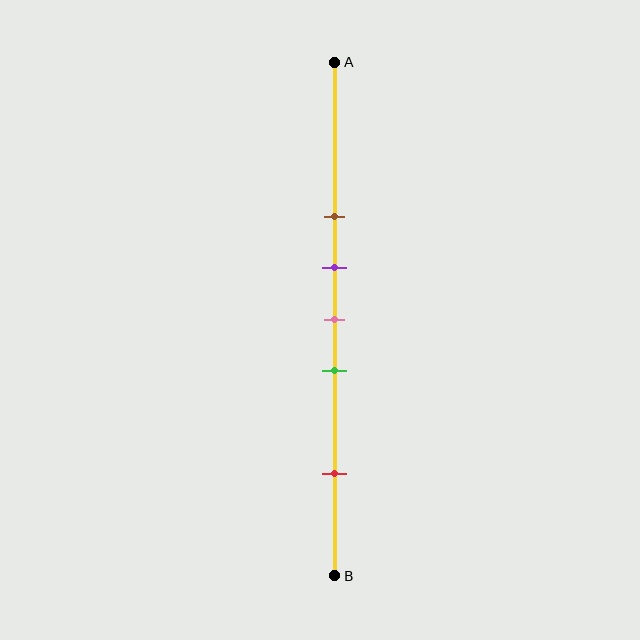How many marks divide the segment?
There are 5 marks dividing the segment.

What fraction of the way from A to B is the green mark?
The green mark is approximately 60% (0.6) of the way from A to B.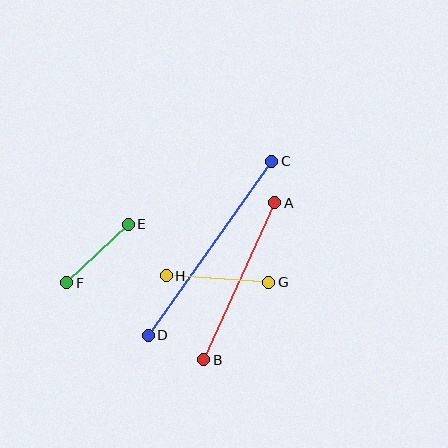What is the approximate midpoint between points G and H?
The midpoint is at approximately (217, 279) pixels.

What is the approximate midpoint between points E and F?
The midpoint is at approximately (98, 254) pixels.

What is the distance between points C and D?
The distance is approximately 213 pixels.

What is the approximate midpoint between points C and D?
The midpoint is at approximately (210, 248) pixels.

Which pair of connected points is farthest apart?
Points C and D are farthest apart.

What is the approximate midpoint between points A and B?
The midpoint is at approximately (239, 281) pixels.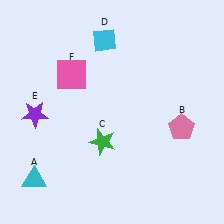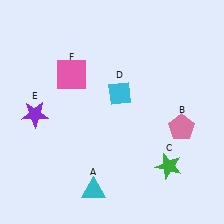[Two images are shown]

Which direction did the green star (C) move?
The green star (C) moved right.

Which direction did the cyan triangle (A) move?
The cyan triangle (A) moved right.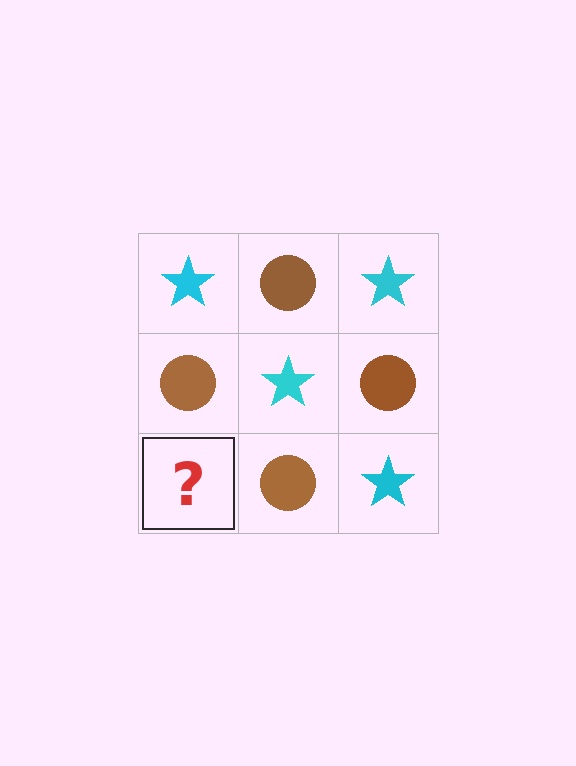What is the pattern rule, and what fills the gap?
The rule is that it alternates cyan star and brown circle in a checkerboard pattern. The gap should be filled with a cyan star.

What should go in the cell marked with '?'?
The missing cell should contain a cyan star.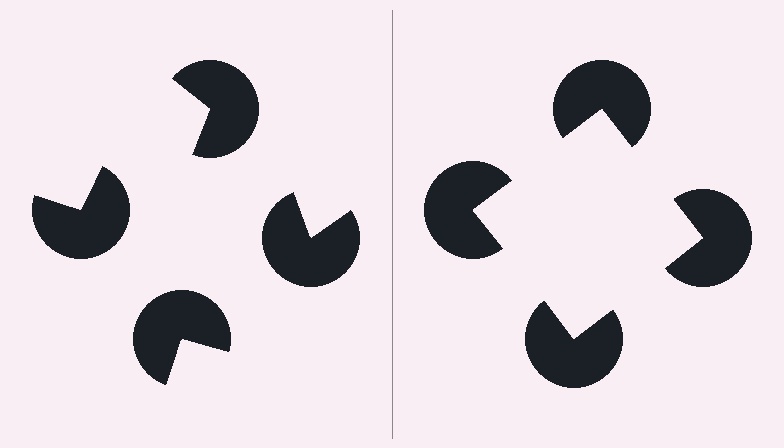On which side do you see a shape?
An illusory square appears on the right side. On the left side the wedge cuts are rotated, so no coherent shape forms.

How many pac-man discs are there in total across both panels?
8 — 4 on each side.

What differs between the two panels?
The pac-man discs are positioned identically on both sides; only the wedge orientations differ. On the right they align to a square; on the left they are misaligned.